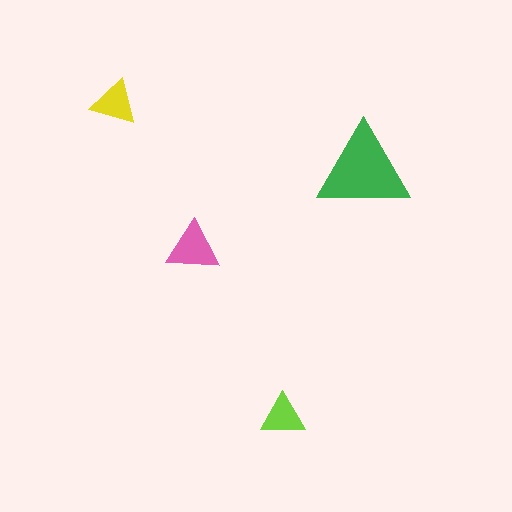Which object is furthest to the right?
The green triangle is rightmost.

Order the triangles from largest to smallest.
the green one, the pink one, the yellow one, the lime one.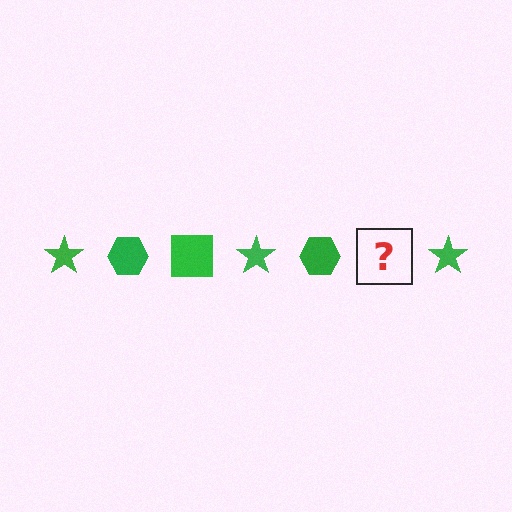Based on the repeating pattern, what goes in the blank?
The blank should be a green square.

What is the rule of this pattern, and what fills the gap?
The rule is that the pattern cycles through star, hexagon, square shapes in green. The gap should be filled with a green square.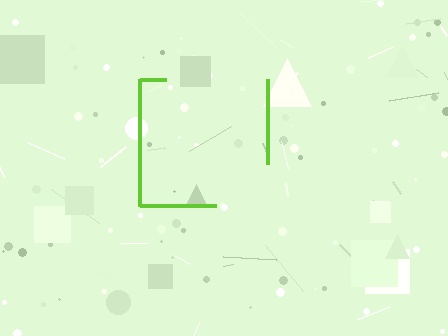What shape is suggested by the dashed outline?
The dashed outline suggests a square.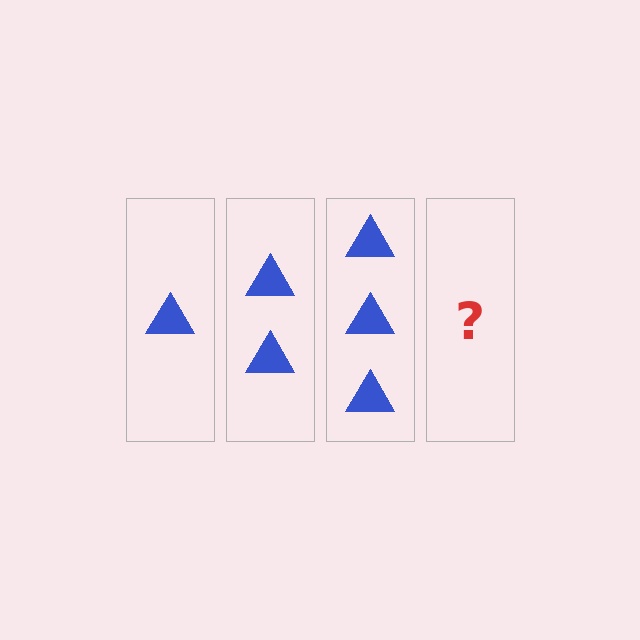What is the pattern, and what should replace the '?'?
The pattern is that each step adds one more triangle. The '?' should be 4 triangles.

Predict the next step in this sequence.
The next step is 4 triangles.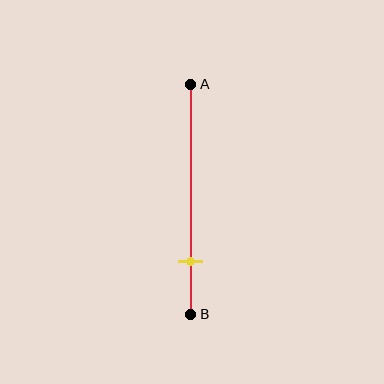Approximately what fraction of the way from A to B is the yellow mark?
The yellow mark is approximately 75% of the way from A to B.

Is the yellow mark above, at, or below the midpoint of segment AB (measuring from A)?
The yellow mark is below the midpoint of segment AB.